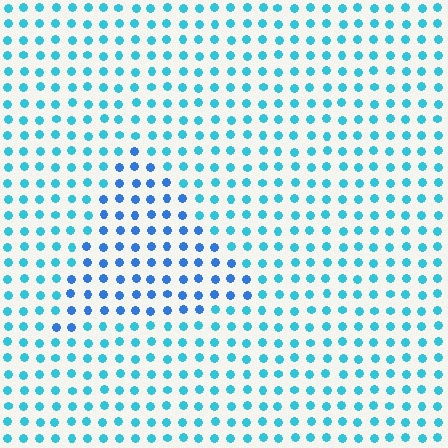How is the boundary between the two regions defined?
The boundary is defined purely by a slight shift in hue (about 28 degrees). Spacing, size, and orientation are identical on both sides.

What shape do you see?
I see a triangle.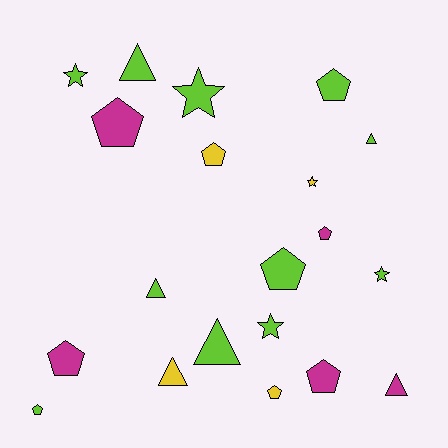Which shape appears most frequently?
Pentagon, with 9 objects.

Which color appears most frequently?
Lime, with 11 objects.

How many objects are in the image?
There are 20 objects.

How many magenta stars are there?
There are no magenta stars.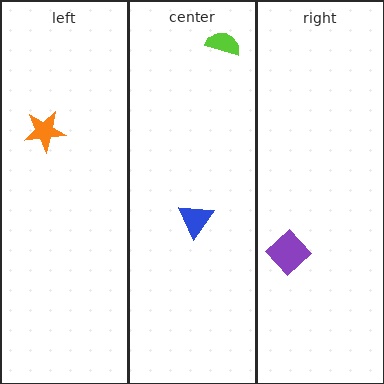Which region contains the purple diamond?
The right region.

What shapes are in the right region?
The purple diamond.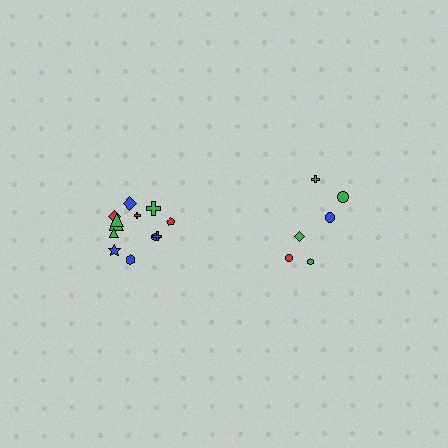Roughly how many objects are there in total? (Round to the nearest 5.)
Roughly 20 objects in total.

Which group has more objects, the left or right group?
The left group.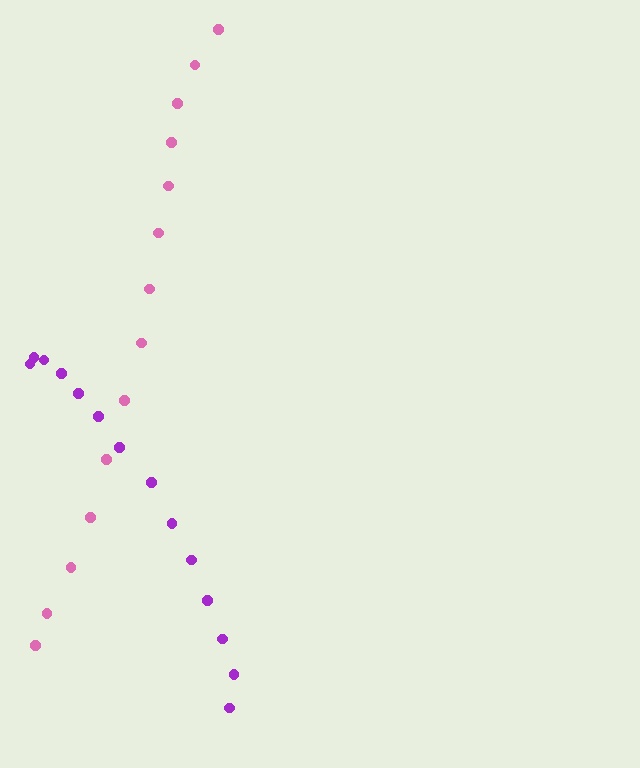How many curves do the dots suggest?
There are 2 distinct paths.